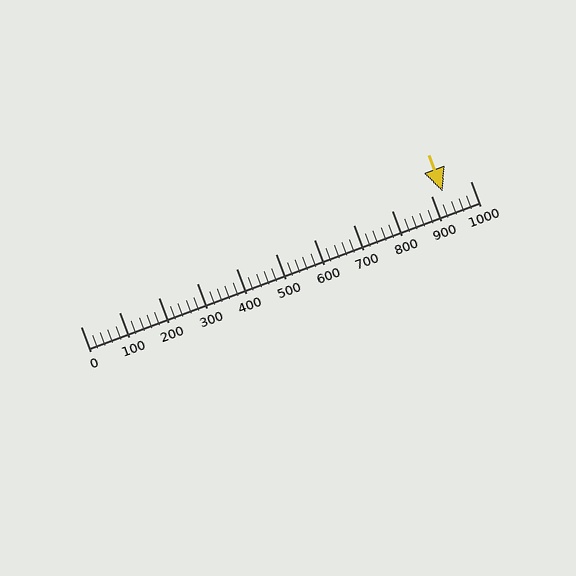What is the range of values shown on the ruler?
The ruler shows values from 0 to 1000.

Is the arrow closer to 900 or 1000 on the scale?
The arrow is closer to 900.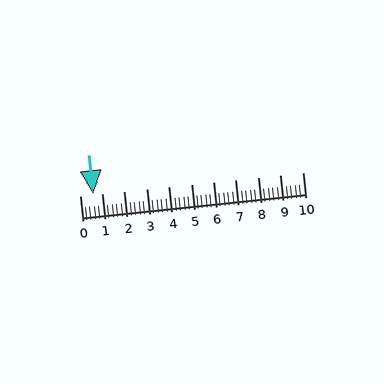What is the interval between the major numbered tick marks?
The major tick marks are spaced 1 units apart.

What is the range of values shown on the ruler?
The ruler shows values from 0 to 10.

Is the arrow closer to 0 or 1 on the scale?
The arrow is closer to 1.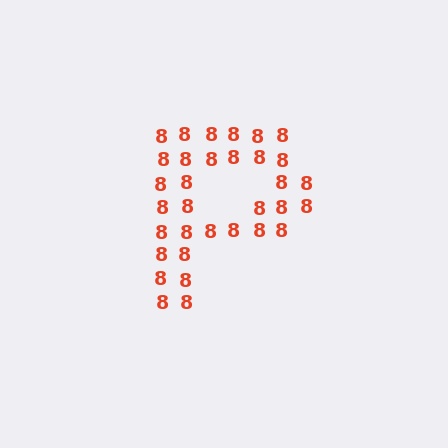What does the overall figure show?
The overall figure shows the letter P.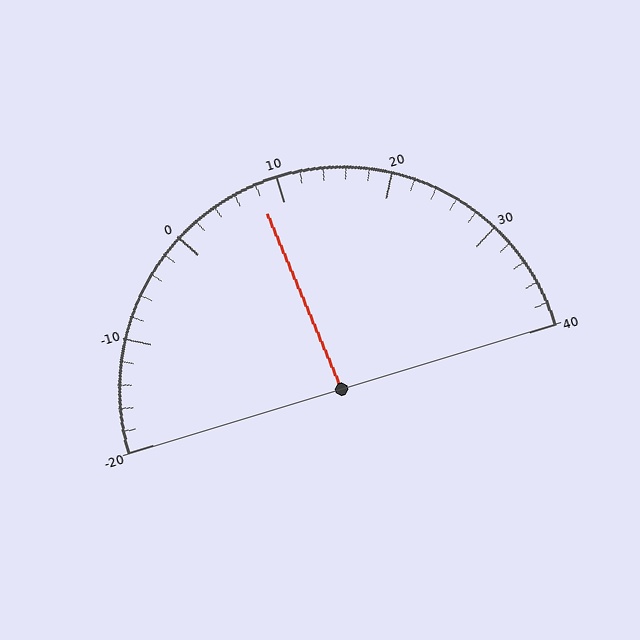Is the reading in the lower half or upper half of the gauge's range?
The reading is in the lower half of the range (-20 to 40).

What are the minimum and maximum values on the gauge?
The gauge ranges from -20 to 40.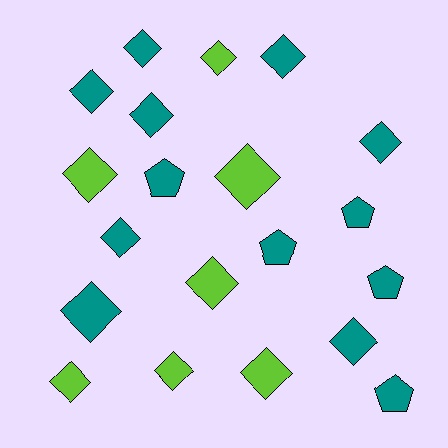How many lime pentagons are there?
There are no lime pentagons.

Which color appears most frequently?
Teal, with 13 objects.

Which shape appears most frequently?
Diamond, with 15 objects.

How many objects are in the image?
There are 20 objects.